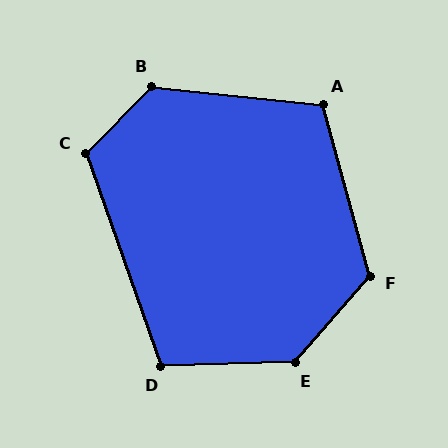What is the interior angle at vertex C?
Approximately 116 degrees (obtuse).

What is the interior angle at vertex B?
Approximately 129 degrees (obtuse).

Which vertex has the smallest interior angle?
D, at approximately 108 degrees.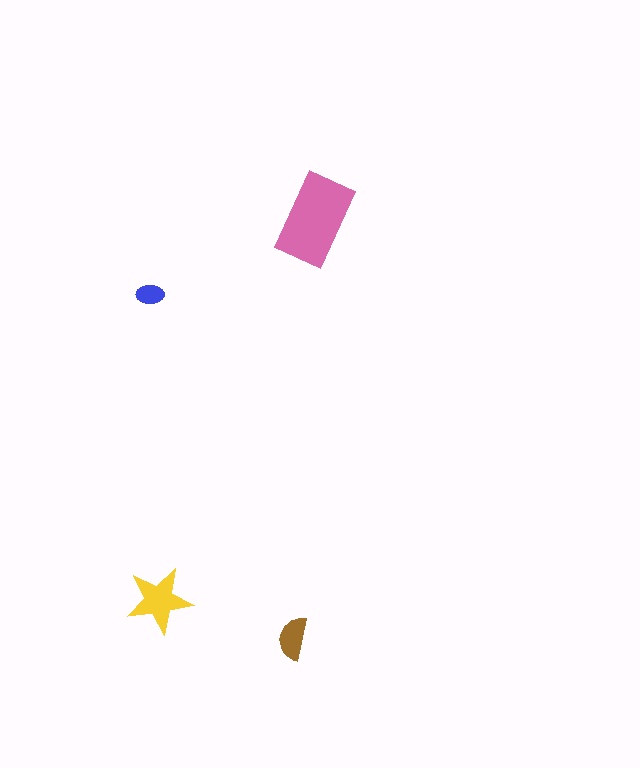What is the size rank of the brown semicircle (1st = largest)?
3rd.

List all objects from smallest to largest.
The blue ellipse, the brown semicircle, the yellow star, the pink rectangle.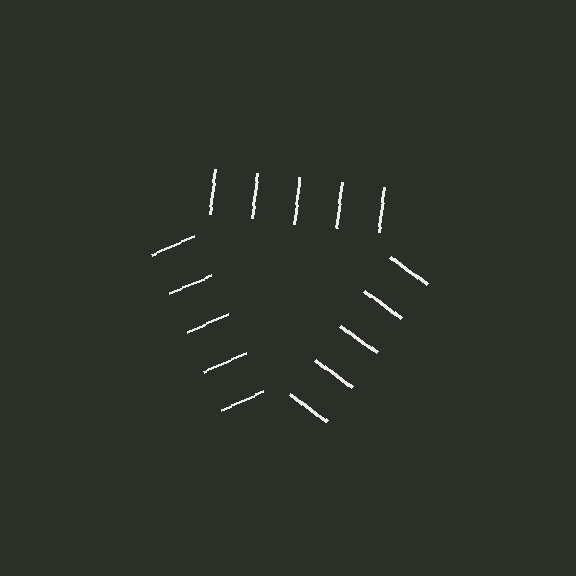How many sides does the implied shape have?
3 sides — the line-ends trace a triangle.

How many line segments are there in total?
15 — 5 along each of the 3 edges.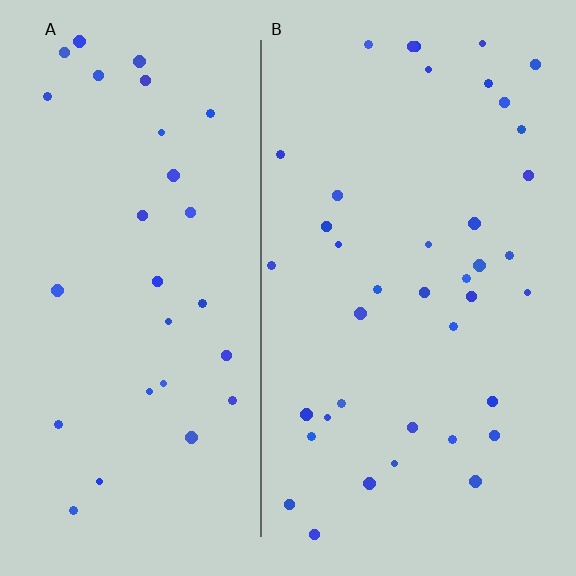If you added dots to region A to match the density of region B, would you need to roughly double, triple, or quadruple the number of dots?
Approximately double.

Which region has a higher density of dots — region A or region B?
B (the right).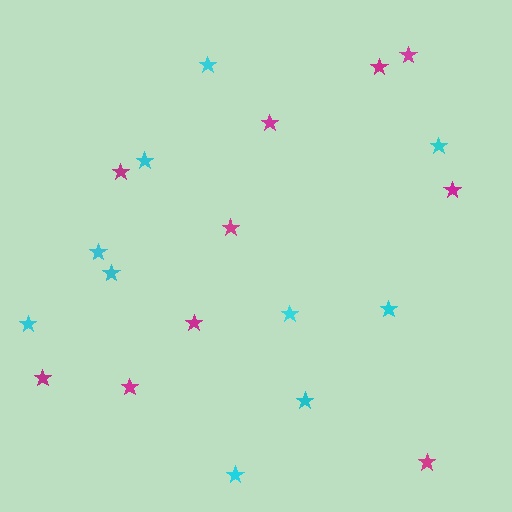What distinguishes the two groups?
There are 2 groups: one group of magenta stars (10) and one group of cyan stars (10).